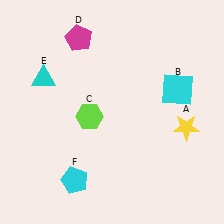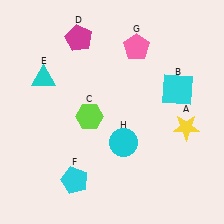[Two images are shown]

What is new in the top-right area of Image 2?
A pink pentagon (G) was added in the top-right area of Image 2.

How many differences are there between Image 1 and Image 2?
There are 2 differences between the two images.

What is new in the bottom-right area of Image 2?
A cyan circle (H) was added in the bottom-right area of Image 2.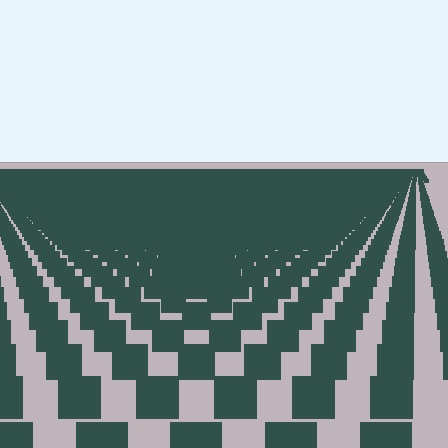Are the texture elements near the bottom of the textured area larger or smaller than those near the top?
Larger. Near the bottom, elements are closer to the viewer and appear at a bigger on-screen size.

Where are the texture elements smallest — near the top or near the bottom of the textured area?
Near the top.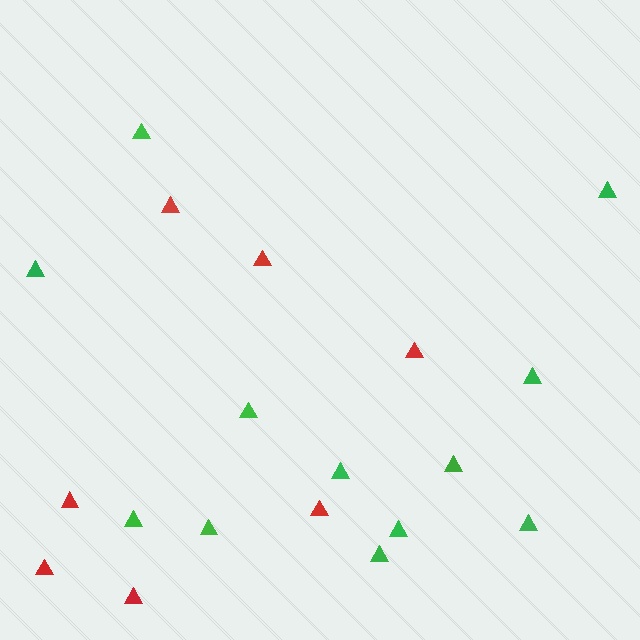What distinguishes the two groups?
There are 2 groups: one group of red triangles (7) and one group of green triangles (12).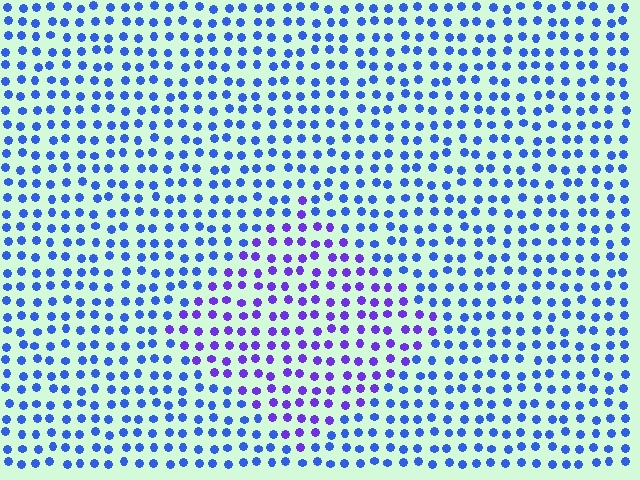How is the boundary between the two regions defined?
The boundary is defined purely by a slight shift in hue (about 37 degrees). Spacing, size, and orientation are identical on both sides.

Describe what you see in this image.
The image is filled with small blue elements in a uniform arrangement. A diamond-shaped region is visible where the elements are tinted to a slightly different hue, forming a subtle color boundary.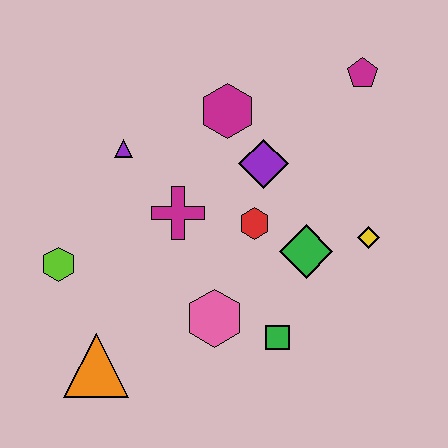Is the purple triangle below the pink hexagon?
No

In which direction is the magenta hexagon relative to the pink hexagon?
The magenta hexagon is above the pink hexagon.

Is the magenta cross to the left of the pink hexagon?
Yes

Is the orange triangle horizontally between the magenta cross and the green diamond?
No